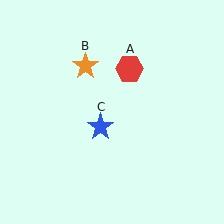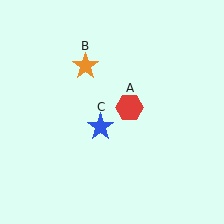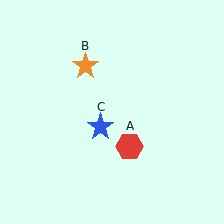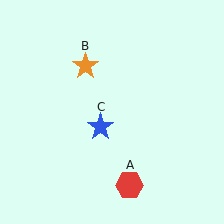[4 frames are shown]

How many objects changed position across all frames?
1 object changed position: red hexagon (object A).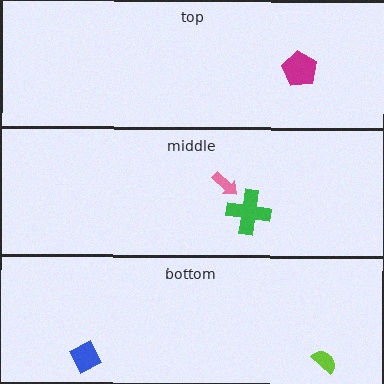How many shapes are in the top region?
1.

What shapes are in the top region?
The magenta pentagon.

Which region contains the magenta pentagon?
The top region.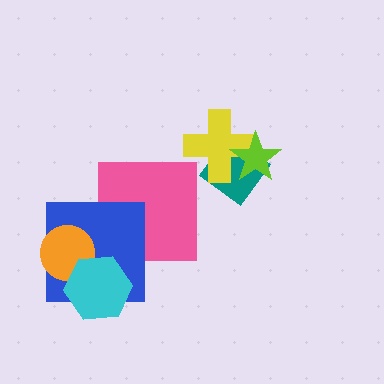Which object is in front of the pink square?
The blue square is in front of the pink square.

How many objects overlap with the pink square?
1 object overlaps with the pink square.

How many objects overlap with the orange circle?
2 objects overlap with the orange circle.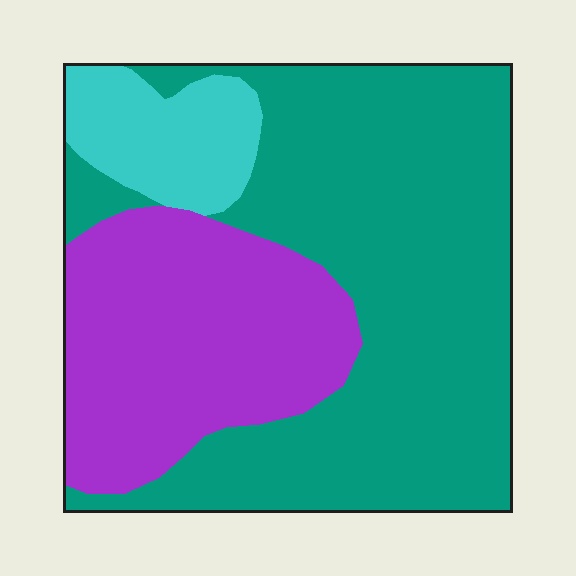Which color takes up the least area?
Cyan, at roughly 10%.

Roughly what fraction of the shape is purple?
Purple covers about 30% of the shape.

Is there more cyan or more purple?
Purple.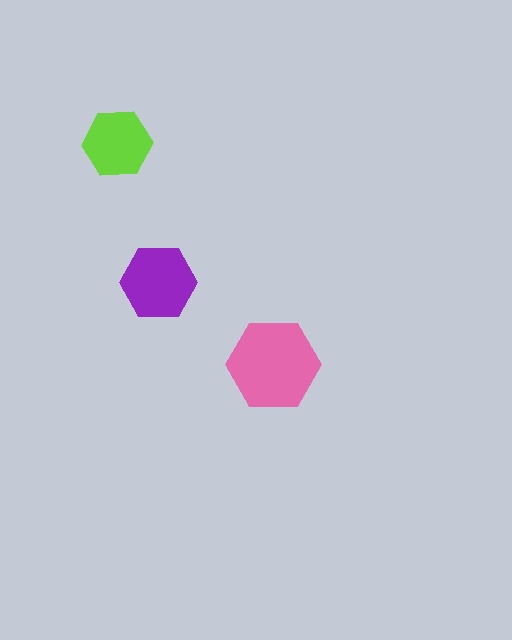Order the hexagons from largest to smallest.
the pink one, the purple one, the lime one.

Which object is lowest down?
The pink hexagon is bottommost.